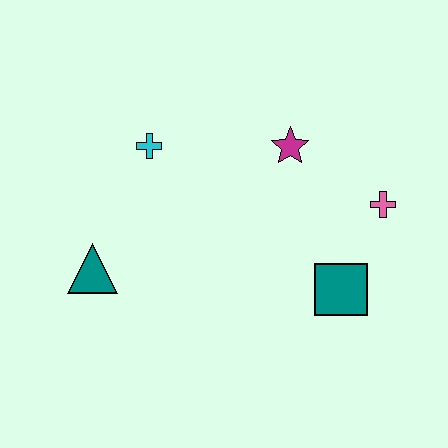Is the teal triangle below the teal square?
No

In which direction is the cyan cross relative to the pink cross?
The cyan cross is to the left of the pink cross.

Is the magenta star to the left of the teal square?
Yes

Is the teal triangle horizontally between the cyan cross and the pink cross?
No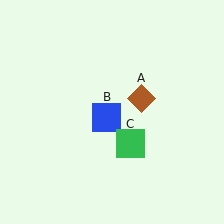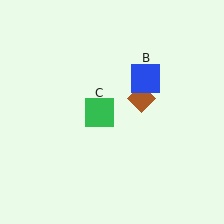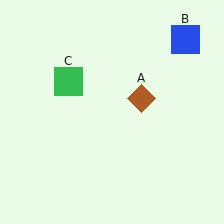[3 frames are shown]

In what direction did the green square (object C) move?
The green square (object C) moved up and to the left.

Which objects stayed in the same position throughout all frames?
Brown diamond (object A) remained stationary.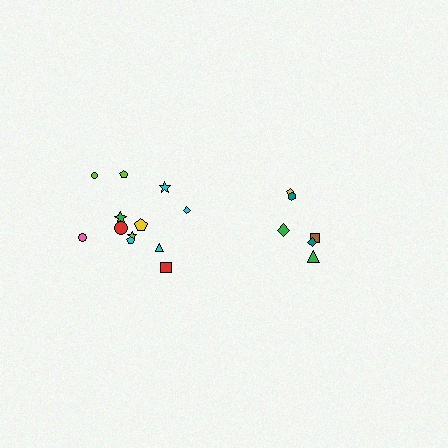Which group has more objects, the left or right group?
The left group.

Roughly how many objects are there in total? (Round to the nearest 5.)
Roughly 20 objects in total.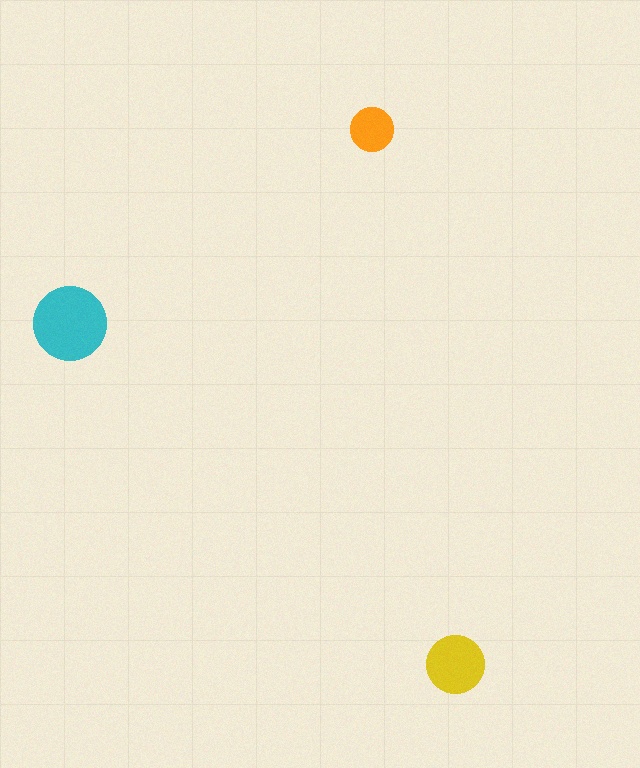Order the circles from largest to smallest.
the cyan one, the yellow one, the orange one.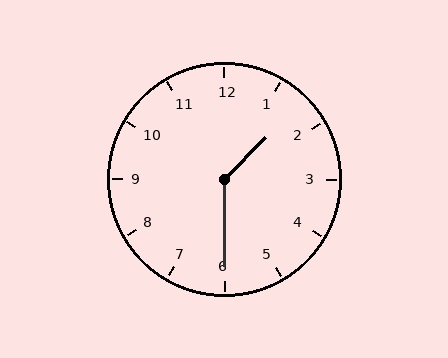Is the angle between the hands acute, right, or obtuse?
It is obtuse.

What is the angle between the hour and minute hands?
Approximately 135 degrees.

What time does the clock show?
1:30.